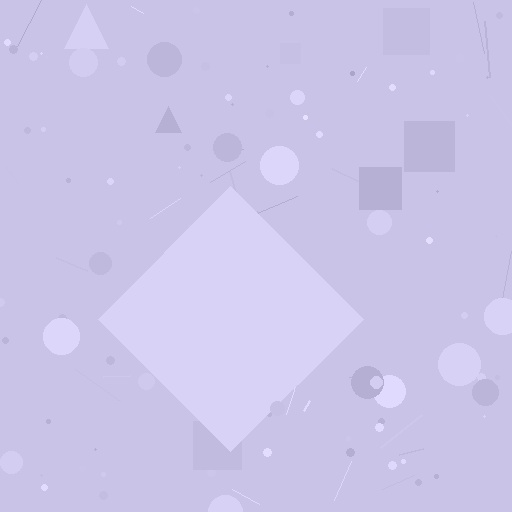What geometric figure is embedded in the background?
A diamond is embedded in the background.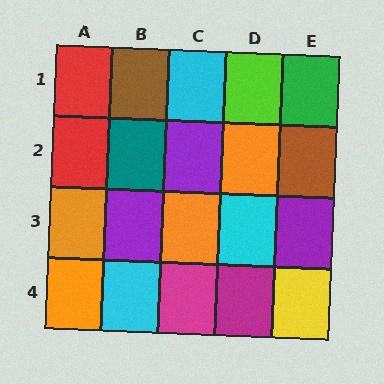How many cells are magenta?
2 cells are magenta.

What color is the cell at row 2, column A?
Red.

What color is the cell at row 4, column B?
Cyan.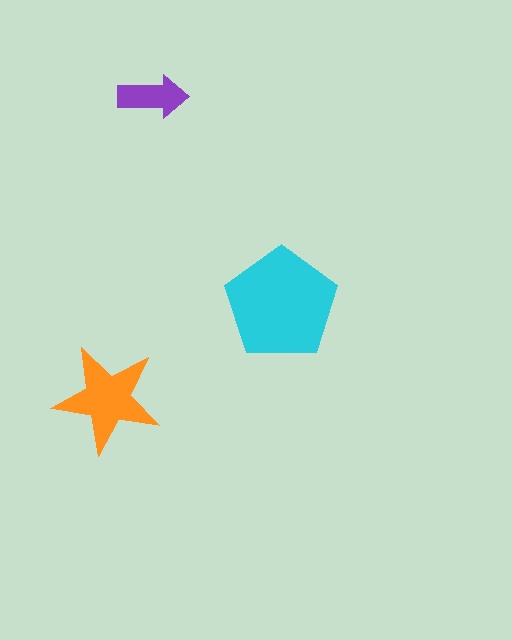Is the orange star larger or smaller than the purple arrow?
Larger.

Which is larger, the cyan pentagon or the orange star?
The cyan pentagon.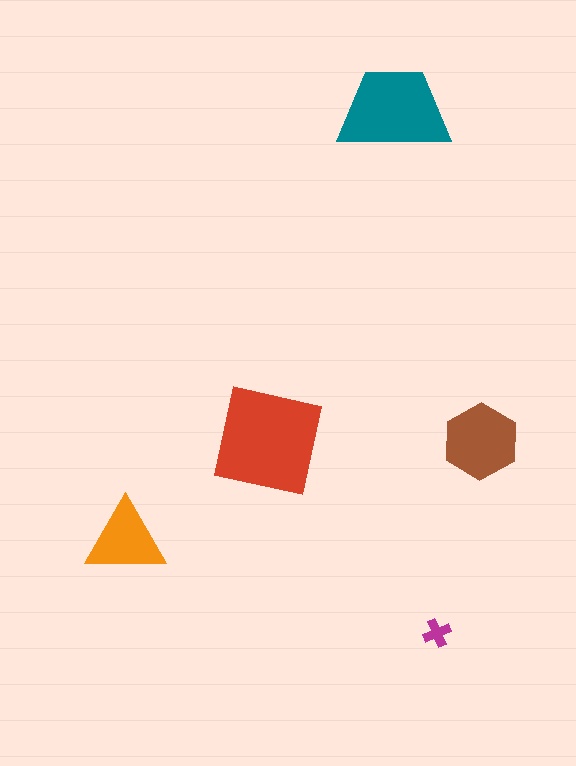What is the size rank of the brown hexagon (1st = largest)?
3rd.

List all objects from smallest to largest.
The magenta cross, the orange triangle, the brown hexagon, the teal trapezoid, the red square.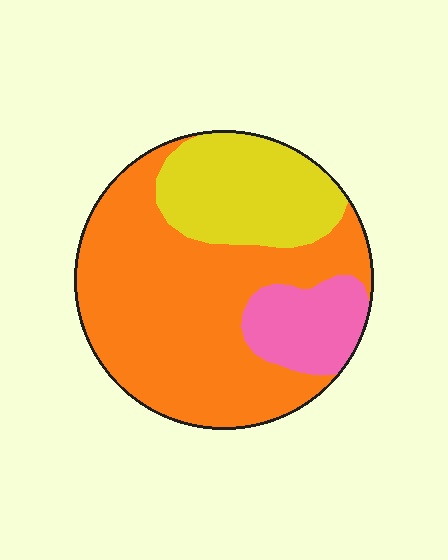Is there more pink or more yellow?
Yellow.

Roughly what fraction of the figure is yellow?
Yellow takes up about one quarter (1/4) of the figure.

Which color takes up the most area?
Orange, at roughly 60%.